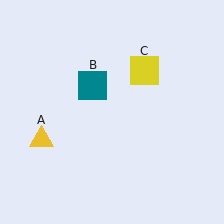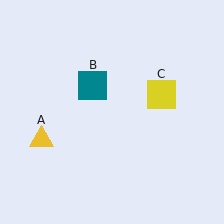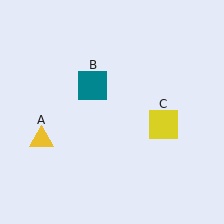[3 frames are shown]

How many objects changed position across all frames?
1 object changed position: yellow square (object C).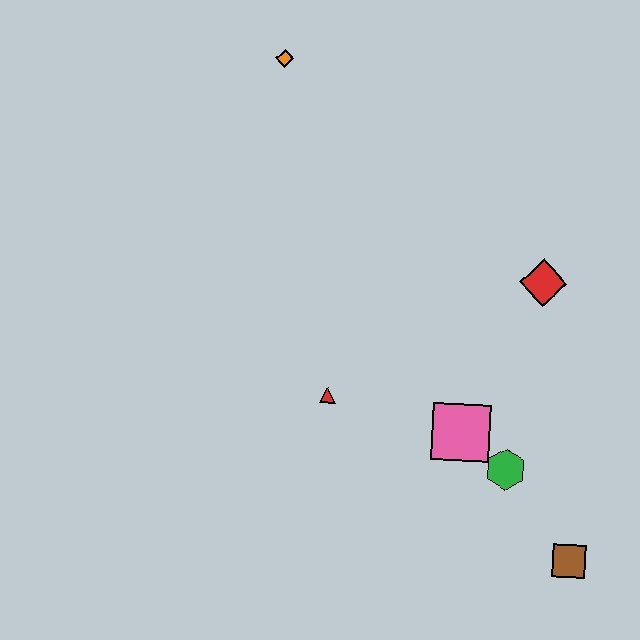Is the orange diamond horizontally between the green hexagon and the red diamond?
No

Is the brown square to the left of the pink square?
No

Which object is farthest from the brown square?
The orange diamond is farthest from the brown square.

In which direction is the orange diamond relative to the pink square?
The orange diamond is above the pink square.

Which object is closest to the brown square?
The green hexagon is closest to the brown square.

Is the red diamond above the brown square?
Yes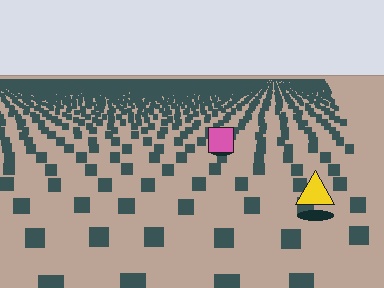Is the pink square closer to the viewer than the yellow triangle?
No. The yellow triangle is closer — you can tell from the texture gradient: the ground texture is coarser near it.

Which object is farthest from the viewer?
The pink square is farthest from the viewer. It appears smaller and the ground texture around it is denser.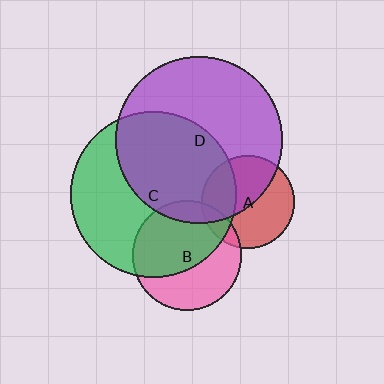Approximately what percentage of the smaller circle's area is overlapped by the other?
Approximately 50%.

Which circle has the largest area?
Circle D (purple).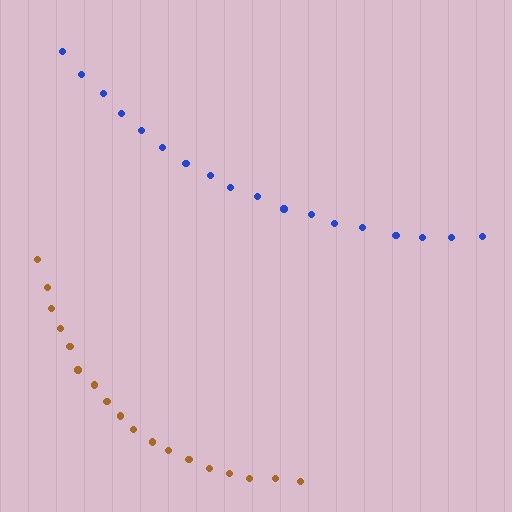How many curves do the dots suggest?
There are 2 distinct paths.